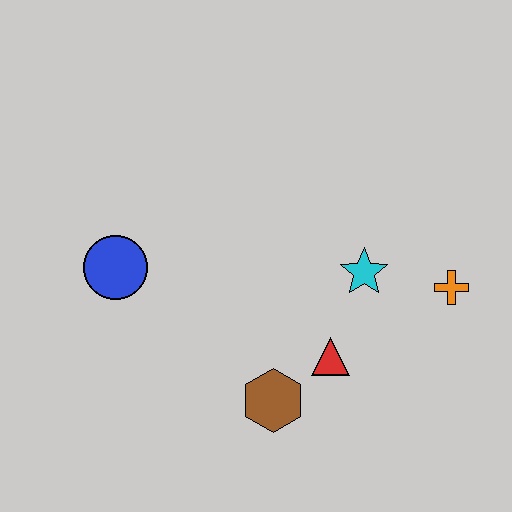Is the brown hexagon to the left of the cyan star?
Yes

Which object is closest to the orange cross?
The cyan star is closest to the orange cross.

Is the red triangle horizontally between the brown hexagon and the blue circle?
No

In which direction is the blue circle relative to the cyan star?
The blue circle is to the left of the cyan star.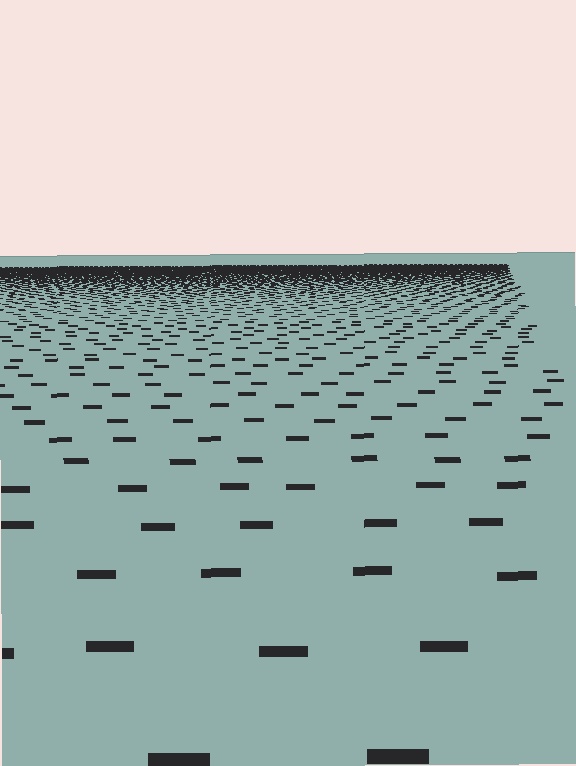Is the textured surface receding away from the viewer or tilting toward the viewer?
The surface is receding away from the viewer. Texture elements get smaller and denser toward the top.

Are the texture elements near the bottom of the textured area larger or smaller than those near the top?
Larger. Near the bottom, elements are closer to the viewer and appear at a bigger on-screen size.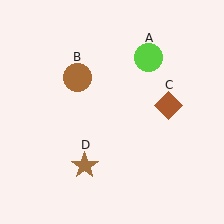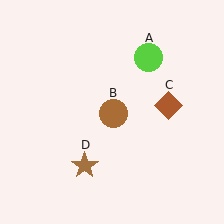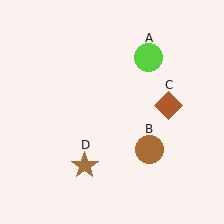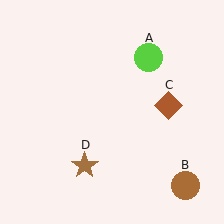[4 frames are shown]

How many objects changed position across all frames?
1 object changed position: brown circle (object B).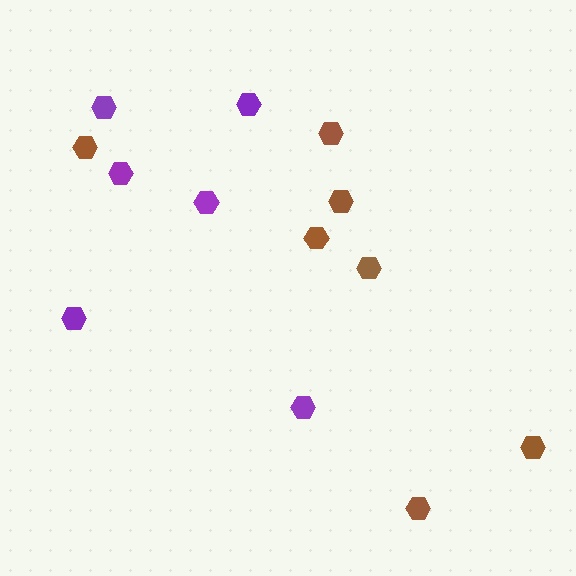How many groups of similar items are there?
There are 2 groups: one group of brown hexagons (7) and one group of purple hexagons (6).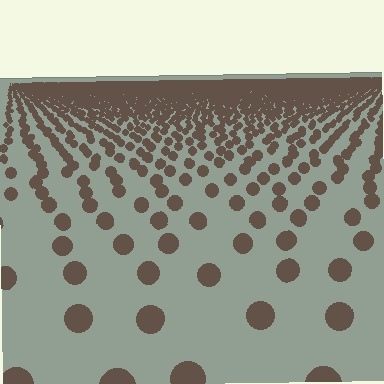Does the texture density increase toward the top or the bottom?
Density increases toward the top.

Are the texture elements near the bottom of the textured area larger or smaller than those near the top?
Larger. Near the bottom, elements are closer to the viewer and appear at a bigger on-screen size.